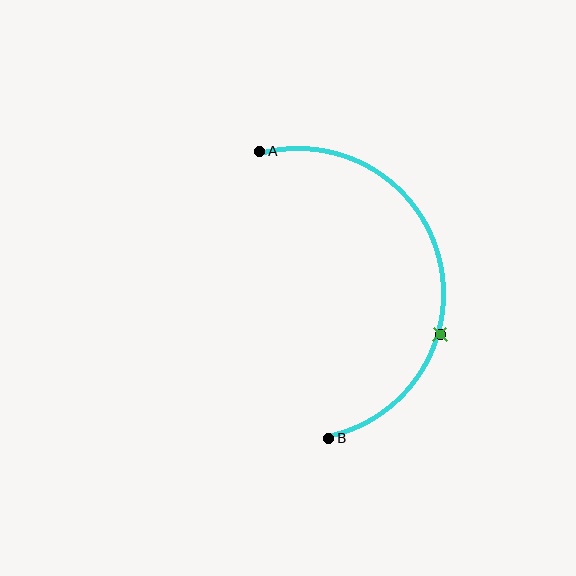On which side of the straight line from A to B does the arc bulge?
The arc bulges to the right of the straight line connecting A and B.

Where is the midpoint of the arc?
The arc midpoint is the point on the curve farthest from the straight line joining A and B. It sits to the right of that line.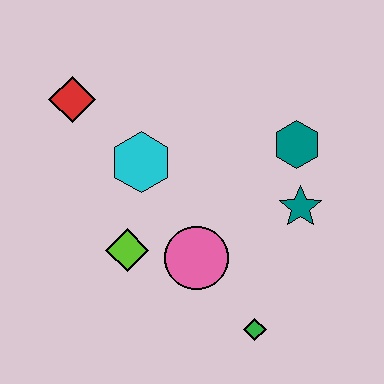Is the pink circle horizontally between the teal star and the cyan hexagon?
Yes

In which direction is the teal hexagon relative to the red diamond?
The teal hexagon is to the right of the red diamond.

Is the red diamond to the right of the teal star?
No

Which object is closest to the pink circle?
The lime diamond is closest to the pink circle.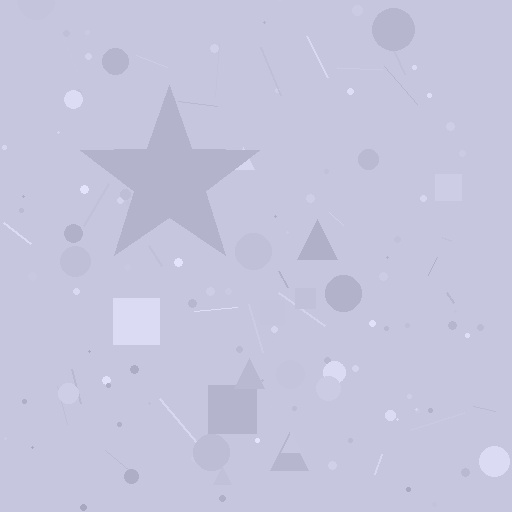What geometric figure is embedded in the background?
A star is embedded in the background.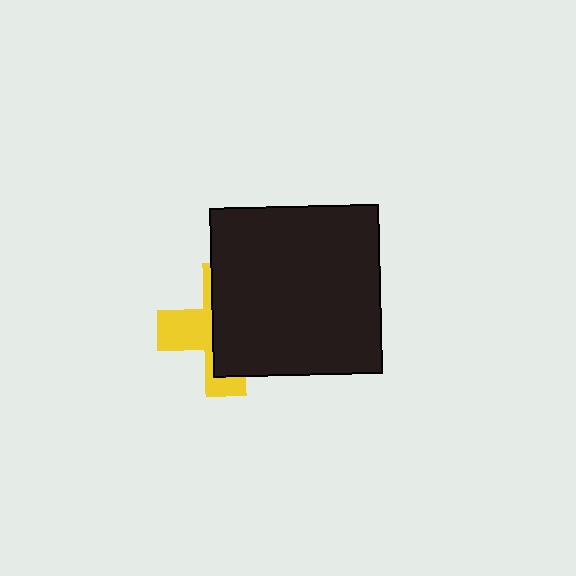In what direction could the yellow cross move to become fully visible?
The yellow cross could move left. That would shift it out from behind the black square entirely.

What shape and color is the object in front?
The object in front is a black square.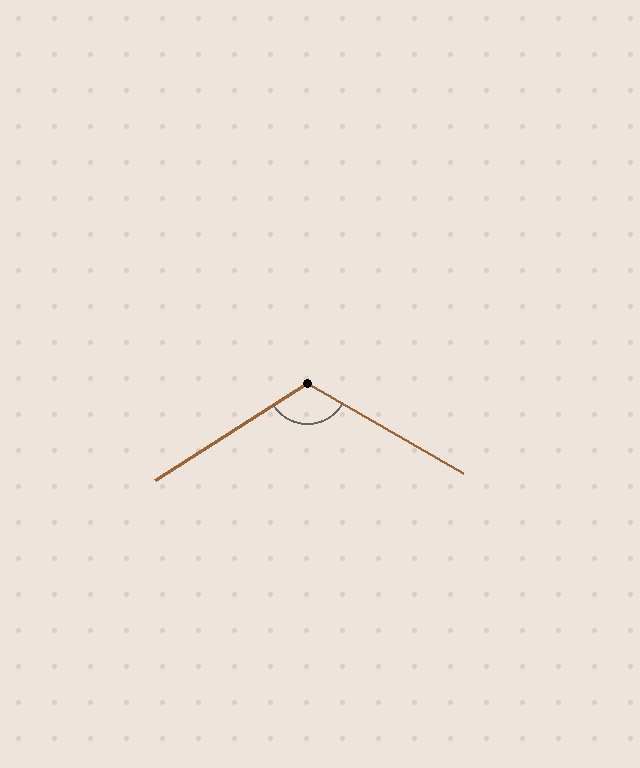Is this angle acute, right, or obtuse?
It is obtuse.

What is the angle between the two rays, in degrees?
Approximately 117 degrees.